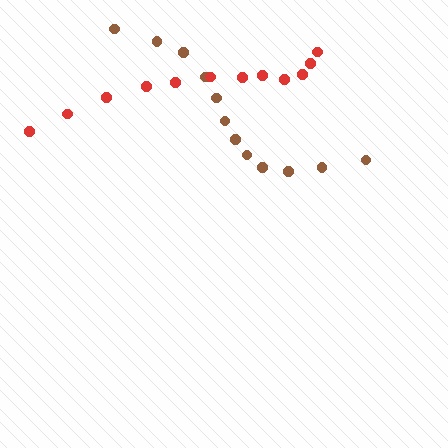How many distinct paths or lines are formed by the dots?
There are 2 distinct paths.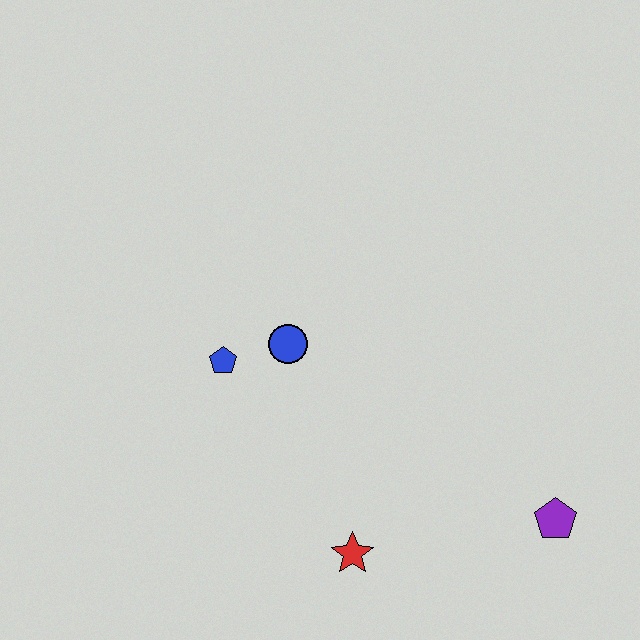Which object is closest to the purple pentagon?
The red star is closest to the purple pentagon.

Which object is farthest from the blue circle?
The purple pentagon is farthest from the blue circle.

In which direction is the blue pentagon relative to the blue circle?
The blue pentagon is to the left of the blue circle.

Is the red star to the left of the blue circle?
No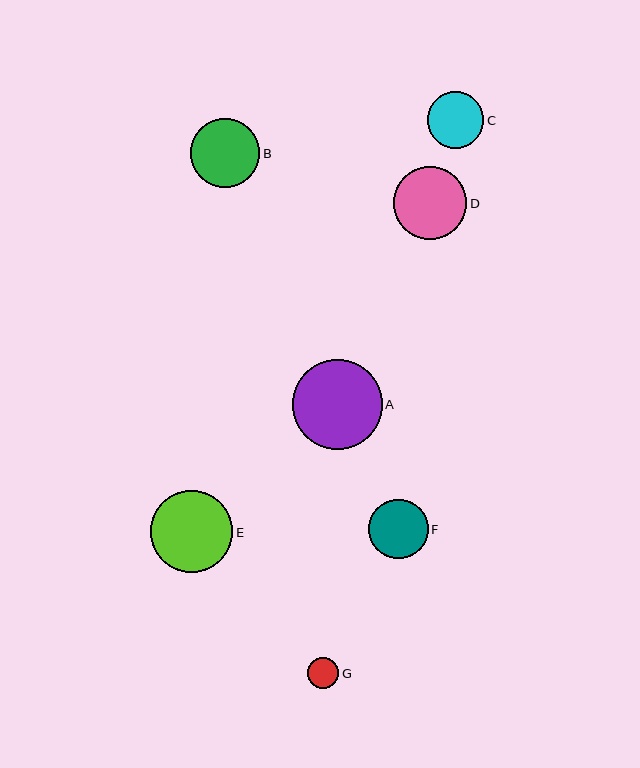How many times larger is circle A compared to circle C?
Circle A is approximately 1.6 times the size of circle C.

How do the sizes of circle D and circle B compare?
Circle D and circle B are approximately the same size.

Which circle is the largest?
Circle A is the largest with a size of approximately 89 pixels.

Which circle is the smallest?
Circle G is the smallest with a size of approximately 31 pixels.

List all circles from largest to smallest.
From largest to smallest: A, E, D, B, F, C, G.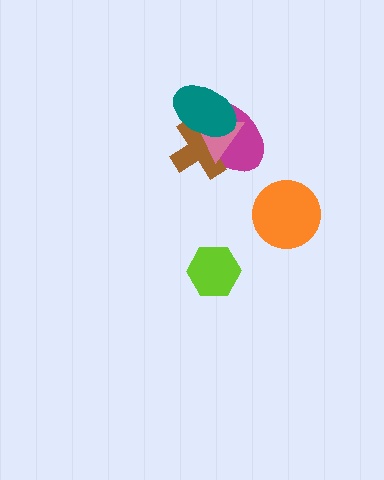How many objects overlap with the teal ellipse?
3 objects overlap with the teal ellipse.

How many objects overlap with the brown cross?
3 objects overlap with the brown cross.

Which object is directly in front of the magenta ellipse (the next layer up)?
The brown cross is directly in front of the magenta ellipse.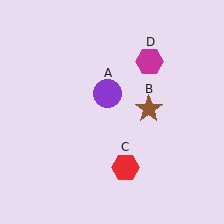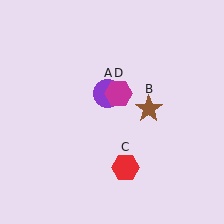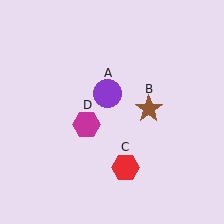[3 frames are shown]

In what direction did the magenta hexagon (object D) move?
The magenta hexagon (object D) moved down and to the left.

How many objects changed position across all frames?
1 object changed position: magenta hexagon (object D).